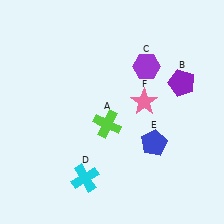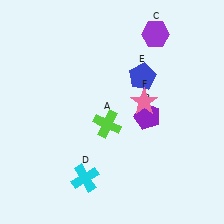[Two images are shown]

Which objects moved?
The objects that moved are: the purple pentagon (B), the purple hexagon (C), the blue pentagon (E).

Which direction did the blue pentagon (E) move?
The blue pentagon (E) moved up.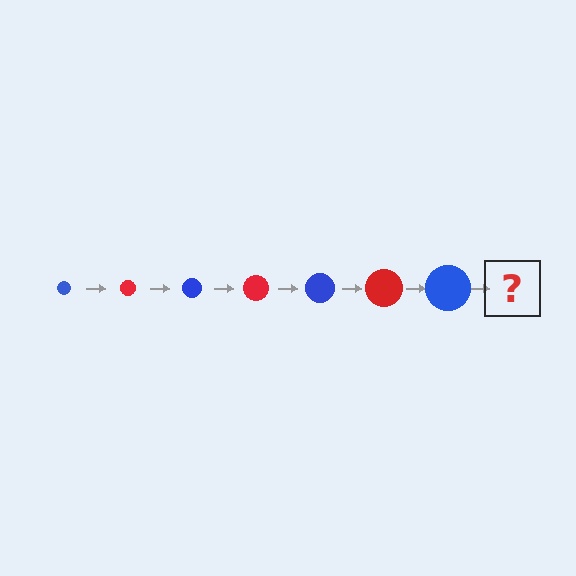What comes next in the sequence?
The next element should be a red circle, larger than the previous one.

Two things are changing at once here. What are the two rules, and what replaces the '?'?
The two rules are that the circle grows larger each step and the color cycles through blue and red. The '?' should be a red circle, larger than the previous one.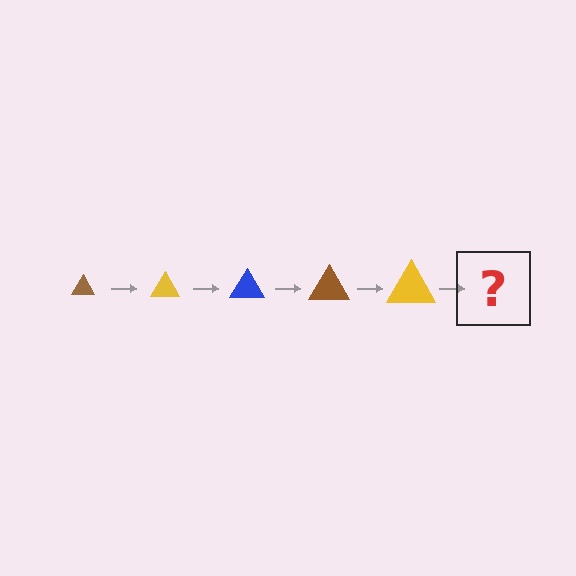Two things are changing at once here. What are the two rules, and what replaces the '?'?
The two rules are that the triangle grows larger each step and the color cycles through brown, yellow, and blue. The '?' should be a blue triangle, larger than the previous one.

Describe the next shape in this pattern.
It should be a blue triangle, larger than the previous one.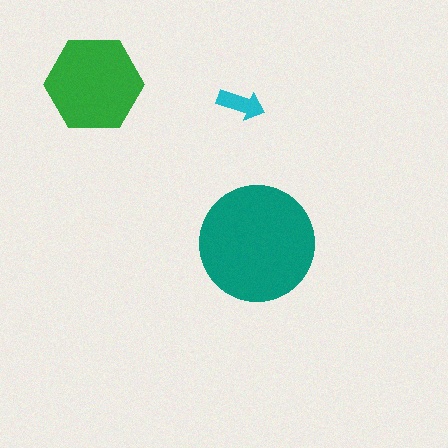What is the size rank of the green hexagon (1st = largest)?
2nd.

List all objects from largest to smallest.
The teal circle, the green hexagon, the cyan arrow.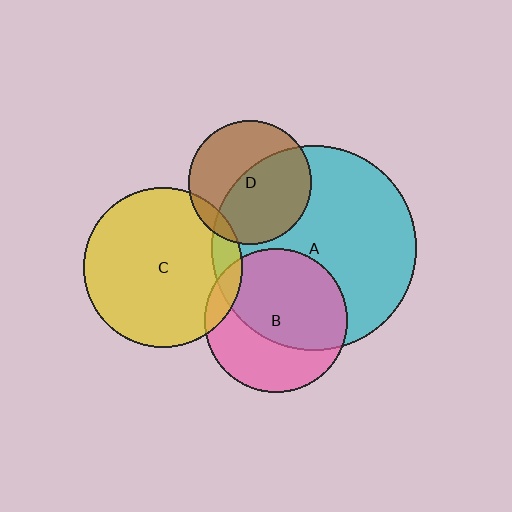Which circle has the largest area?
Circle A (cyan).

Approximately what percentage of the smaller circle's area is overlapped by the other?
Approximately 60%.